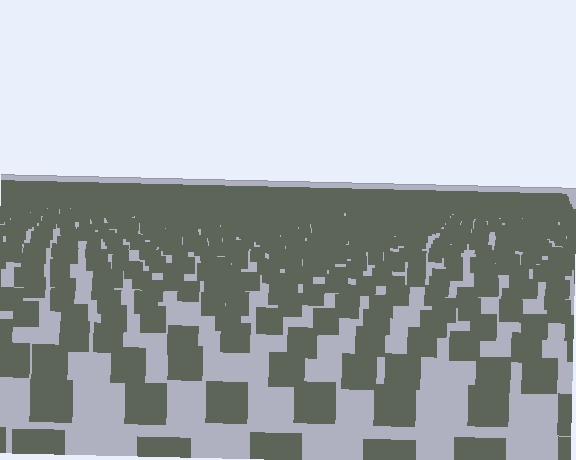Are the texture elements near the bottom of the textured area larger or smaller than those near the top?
Larger. Near the bottom, elements are closer to the viewer and appear at a bigger on-screen size.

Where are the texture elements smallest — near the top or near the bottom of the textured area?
Near the top.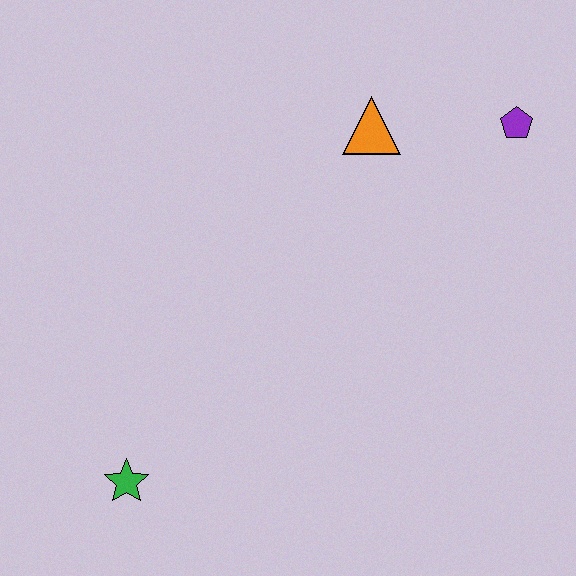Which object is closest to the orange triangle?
The purple pentagon is closest to the orange triangle.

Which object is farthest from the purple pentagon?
The green star is farthest from the purple pentagon.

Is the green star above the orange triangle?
No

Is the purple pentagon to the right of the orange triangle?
Yes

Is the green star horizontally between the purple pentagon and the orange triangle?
No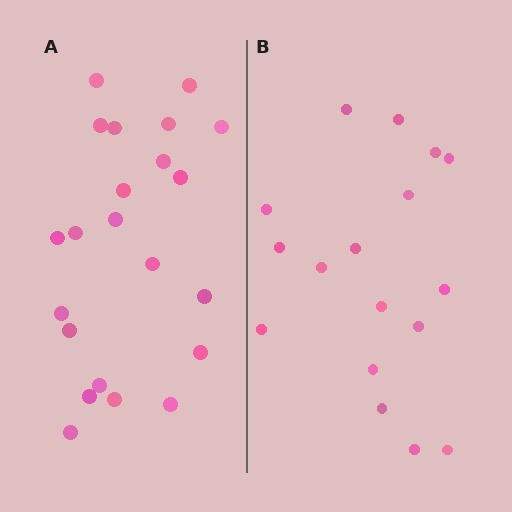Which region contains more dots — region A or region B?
Region A (the left region) has more dots.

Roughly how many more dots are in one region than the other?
Region A has about 5 more dots than region B.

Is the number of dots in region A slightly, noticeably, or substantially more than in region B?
Region A has noticeably more, but not dramatically so. The ratio is roughly 1.3 to 1.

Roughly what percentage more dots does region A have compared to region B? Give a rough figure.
About 30% more.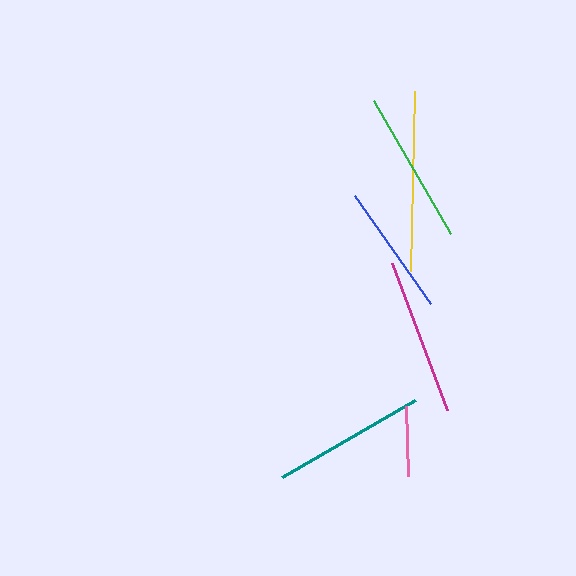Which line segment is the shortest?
The pink line is the shortest at approximately 70 pixels.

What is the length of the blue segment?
The blue segment is approximately 132 pixels long.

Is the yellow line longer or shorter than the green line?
The yellow line is longer than the green line.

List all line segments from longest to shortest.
From longest to shortest: yellow, magenta, green, teal, blue, pink.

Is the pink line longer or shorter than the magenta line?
The magenta line is longer than the pink line.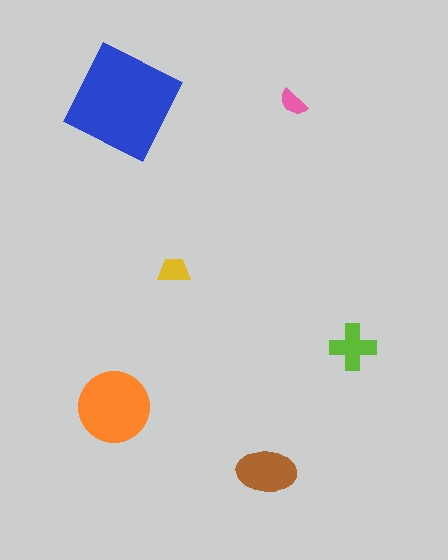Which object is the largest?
The blue square.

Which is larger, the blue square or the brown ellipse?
The blue square.